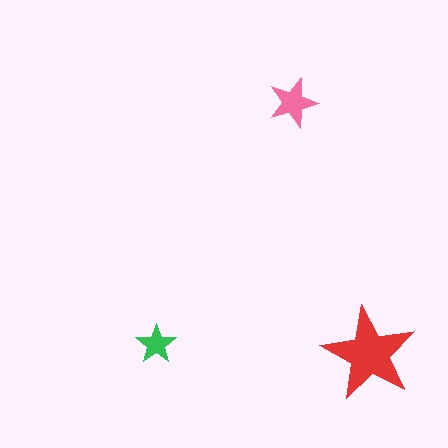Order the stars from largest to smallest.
the red one, the pink one, the green one.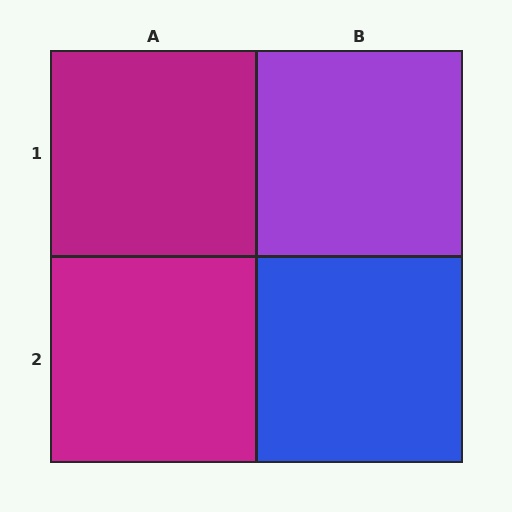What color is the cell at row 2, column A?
Magenta.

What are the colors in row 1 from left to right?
Magenta, purple.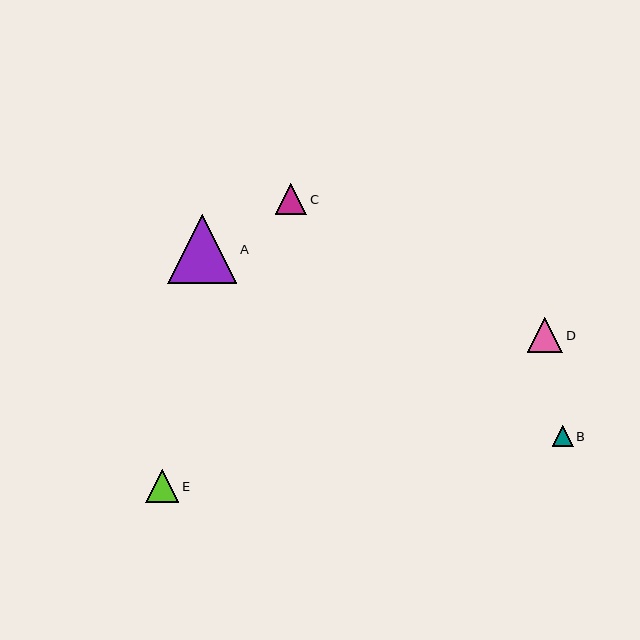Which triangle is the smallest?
Triangle B is the smallest with a size of approximately 21 pixels.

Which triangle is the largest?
Triangle A is the largest with a size of approximately 69 pixels.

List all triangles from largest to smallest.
From largest to smallest: A, D, E, C, B.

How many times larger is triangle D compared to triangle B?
Triangle D is approximately 1.7 times the size of triangle B.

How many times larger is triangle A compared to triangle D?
Triangle A is approximately 1.9 times the size of triangle D.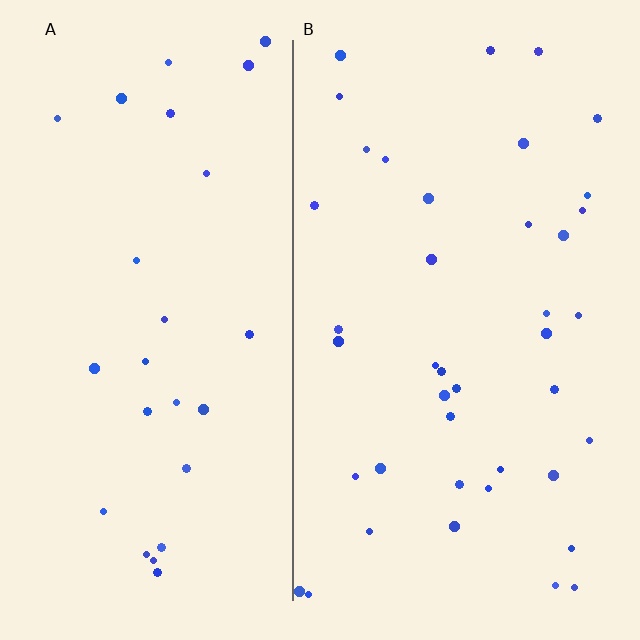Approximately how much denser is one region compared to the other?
Approximately 1.6× — region B over region A.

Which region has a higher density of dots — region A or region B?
B (the right).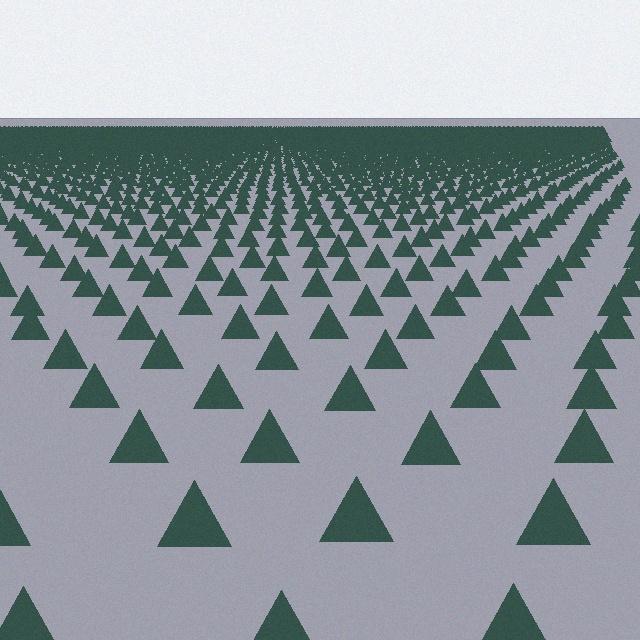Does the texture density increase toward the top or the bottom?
Density increases toward the top.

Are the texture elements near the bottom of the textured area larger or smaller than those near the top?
Larger. Near the bottom, elements are closer to the viewer and appear at a bigger on-screen size.